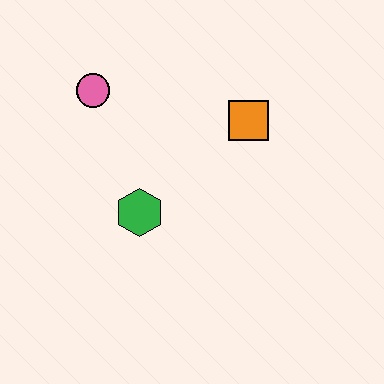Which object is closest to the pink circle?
The green hexagon is closest to the pink circle.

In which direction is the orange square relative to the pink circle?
The orange square is to the right of the pink circle.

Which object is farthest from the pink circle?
The orange square is farthest from the pink circle.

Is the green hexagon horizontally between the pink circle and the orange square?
Yes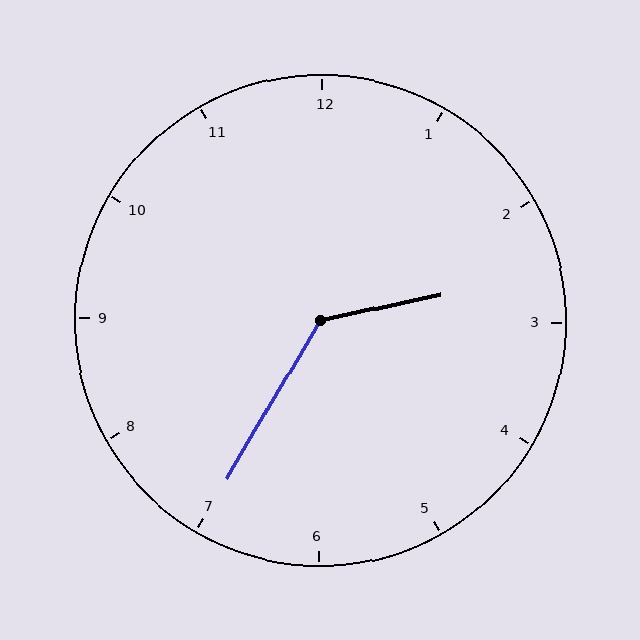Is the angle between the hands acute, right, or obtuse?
It is obtuse.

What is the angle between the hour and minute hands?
Approximately 132 degrees.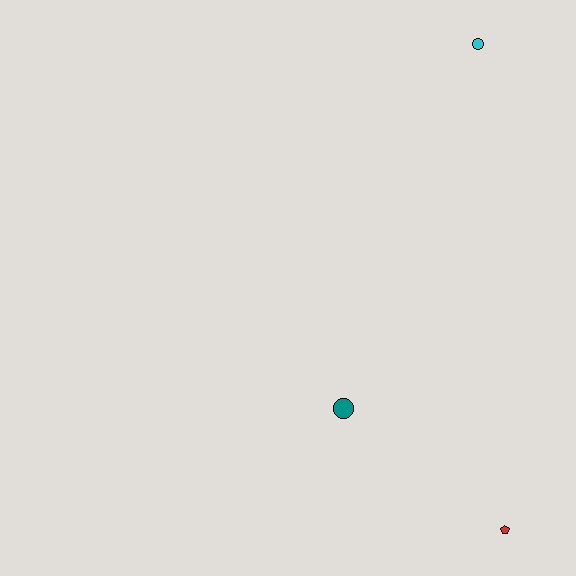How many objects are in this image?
There are 3 objects.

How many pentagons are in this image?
There is 1 pentagon.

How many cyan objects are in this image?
There is 1 cyan object.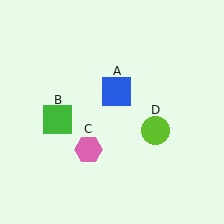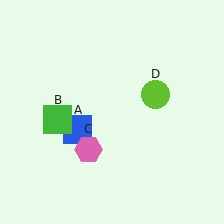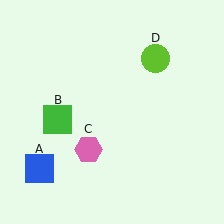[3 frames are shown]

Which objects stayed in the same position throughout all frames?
Green square (object B) and pink hexagon (object C) remained stationary.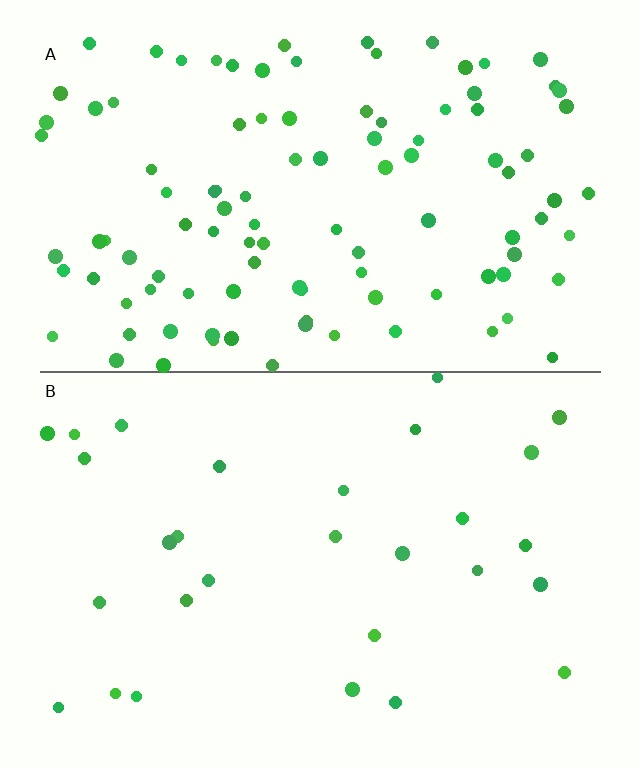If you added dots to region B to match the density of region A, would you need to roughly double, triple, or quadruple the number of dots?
Approximately quadruple.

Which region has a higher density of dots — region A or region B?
A (the top).